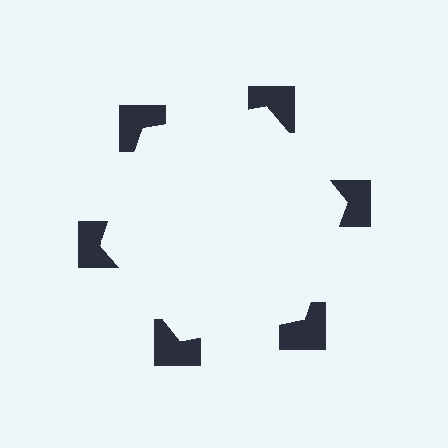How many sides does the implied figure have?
6 sides.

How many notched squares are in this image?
There are 6 — one at each vertex of the illusory hexagon.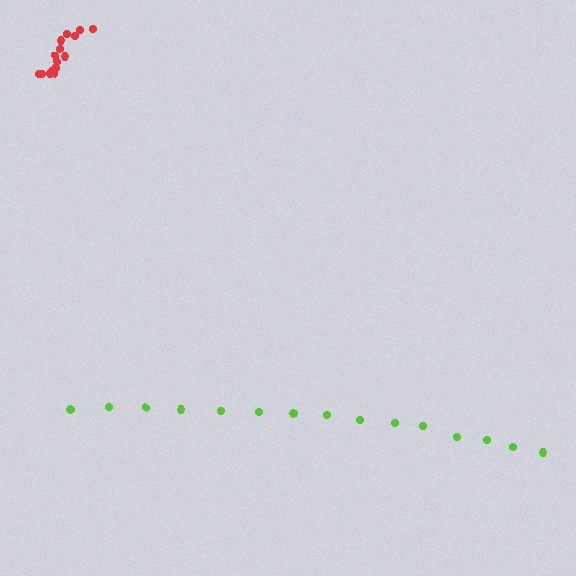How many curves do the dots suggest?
There are 2 distinct paths.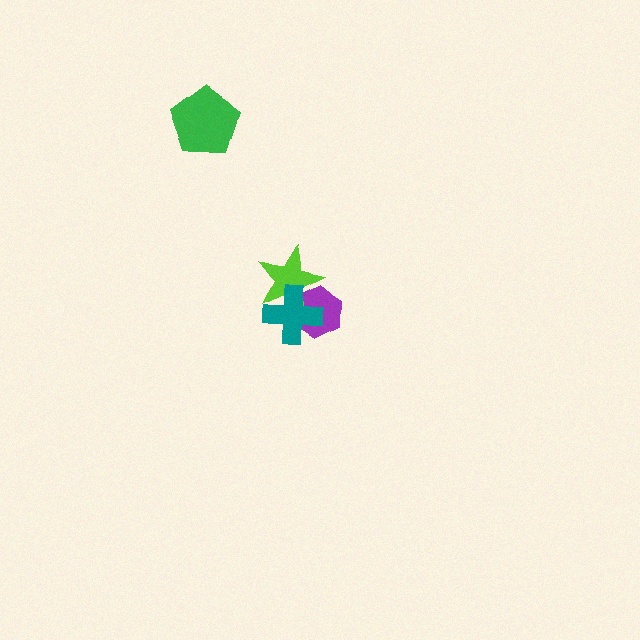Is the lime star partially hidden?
Yes, it is partially covered by another shape.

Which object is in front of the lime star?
The teal cross is in front of the lime star.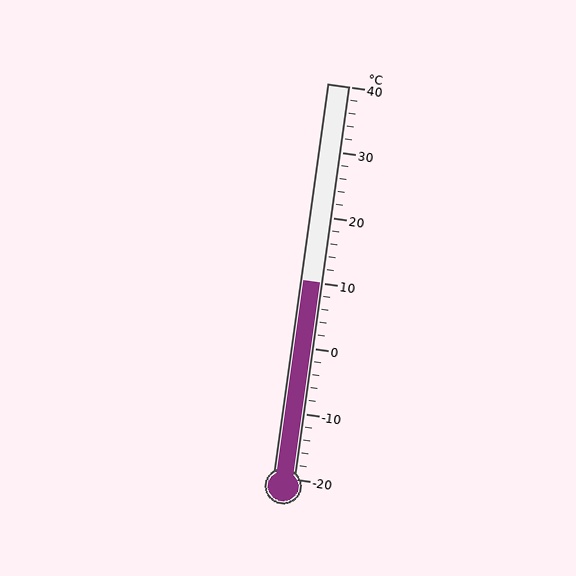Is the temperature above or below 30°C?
The temperature is below 30°C.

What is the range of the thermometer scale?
The thermometer scale ranges from -20°C to 40°C.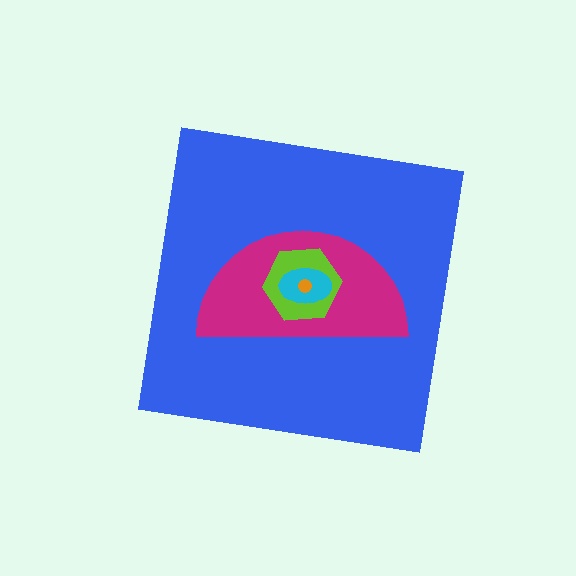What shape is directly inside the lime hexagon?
The cyan ellipse.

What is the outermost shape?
The blue square.